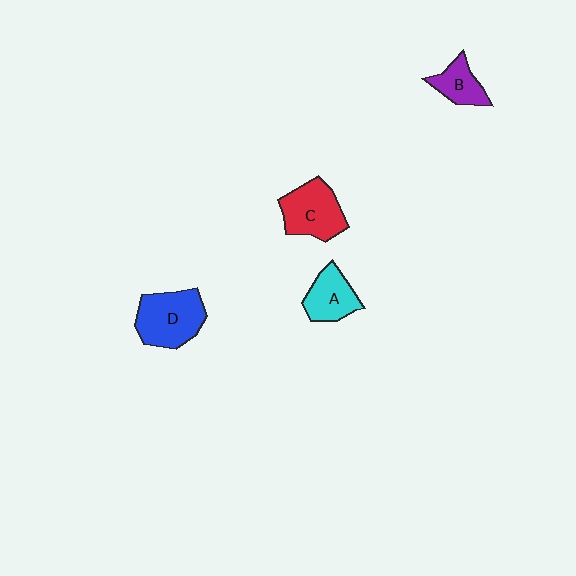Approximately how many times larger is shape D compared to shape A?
Approximately 1.5 times.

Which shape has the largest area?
Shape D (blue).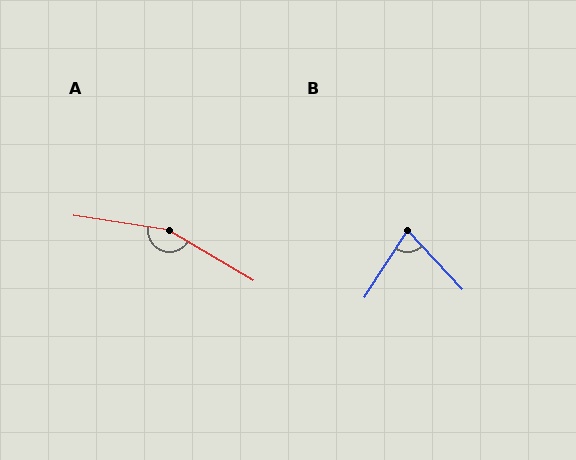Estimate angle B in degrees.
Approximately 76 degrees.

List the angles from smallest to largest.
B (76°), A (158°).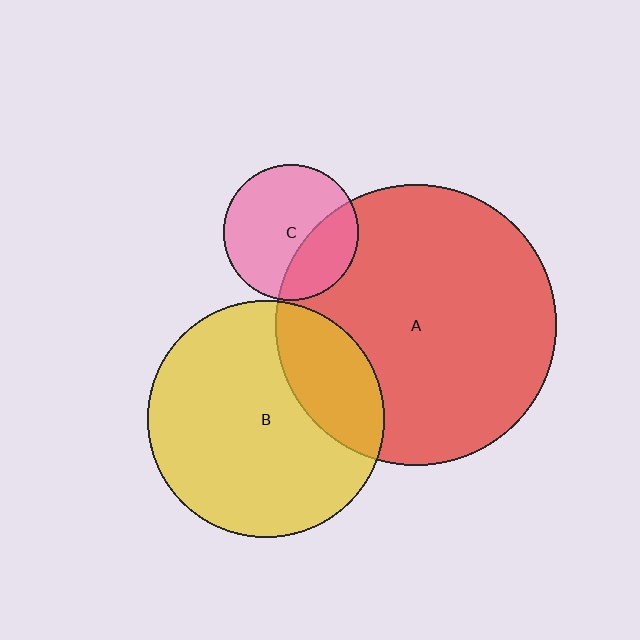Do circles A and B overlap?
Yes.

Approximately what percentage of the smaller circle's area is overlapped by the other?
Approximately 25%.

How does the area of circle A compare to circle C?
Approximately 4.3 times.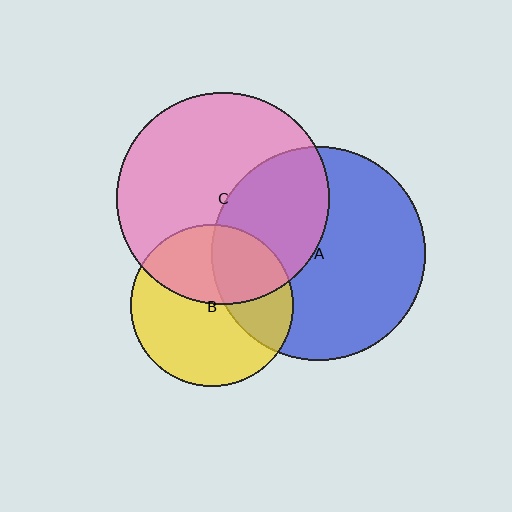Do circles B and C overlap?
Yes.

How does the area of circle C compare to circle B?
Approximately 1.7 times.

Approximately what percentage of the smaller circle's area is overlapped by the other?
Approximately 40%.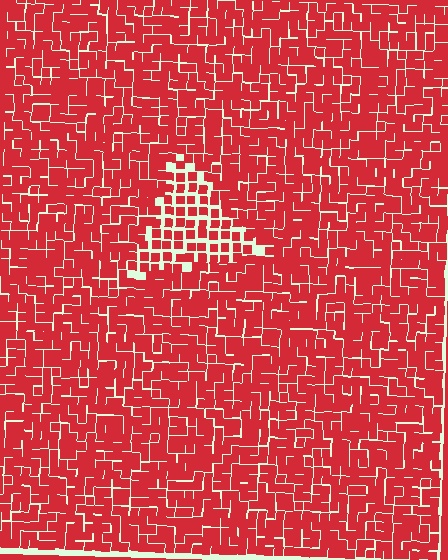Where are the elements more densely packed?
The elements are more densely packed outside the triangle boundary.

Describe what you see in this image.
The image contains small red elements arranged at two different densities. A triangle-shaped region is visible where the elements are less densely packed than the surrounding area.